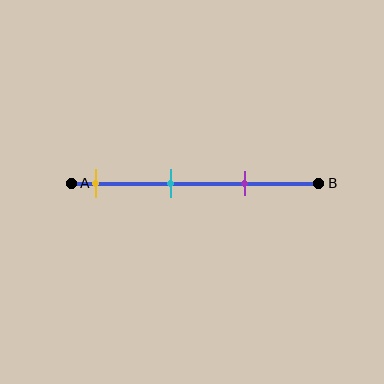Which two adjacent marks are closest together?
The cyan and purple marks are the closest adjacent pair.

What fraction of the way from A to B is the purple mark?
The purple mark is approximately 70% (0.7) of the way from A to B.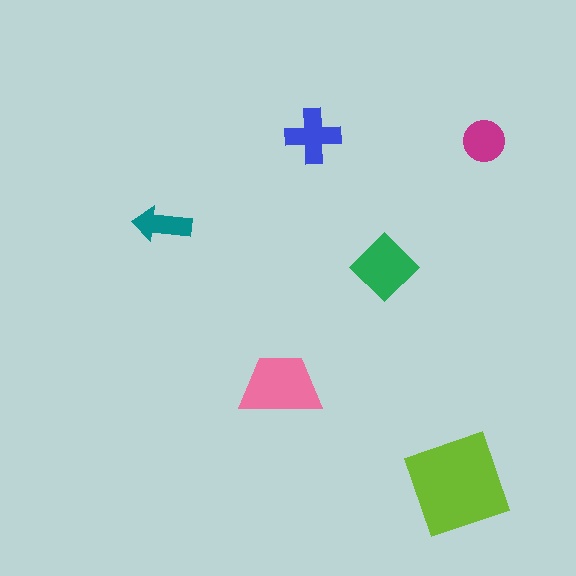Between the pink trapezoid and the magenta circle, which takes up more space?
The pink trapezoid.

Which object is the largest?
The lime square.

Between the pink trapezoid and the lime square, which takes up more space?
The lime square.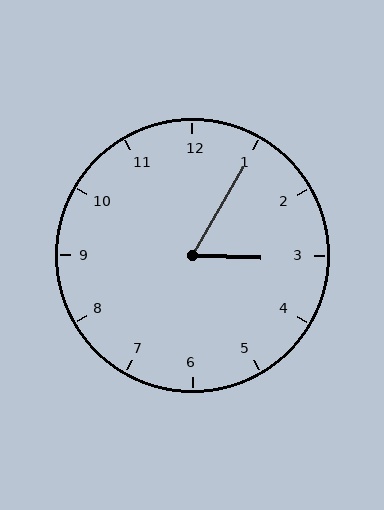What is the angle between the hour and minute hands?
Approximately 62 degrees.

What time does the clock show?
3:05.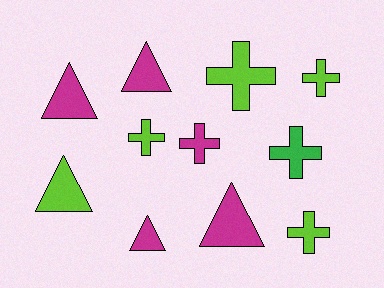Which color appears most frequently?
Magenta, with 5 objects.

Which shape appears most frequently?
Cross, with 6 objects.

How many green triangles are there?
There are no green triangles.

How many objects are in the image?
There are 11 objects.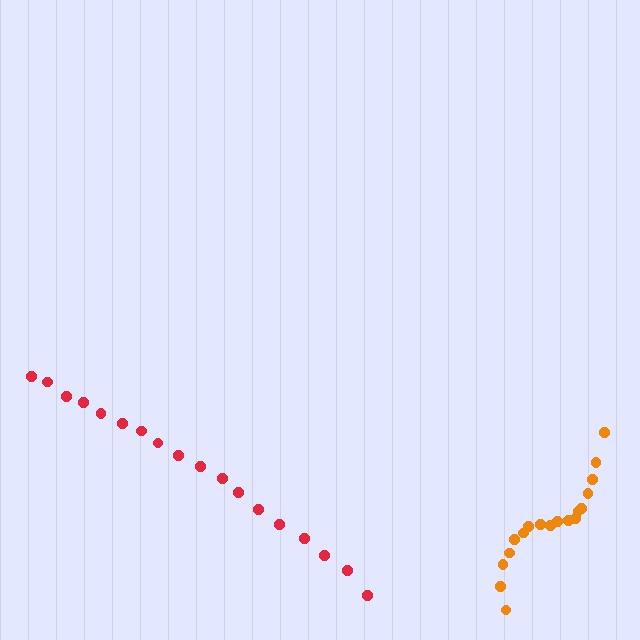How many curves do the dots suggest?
There are 2 distinct paths.